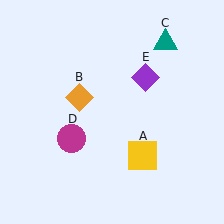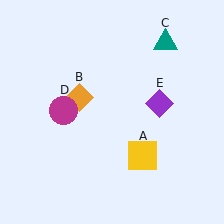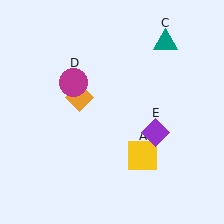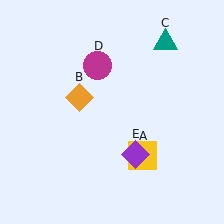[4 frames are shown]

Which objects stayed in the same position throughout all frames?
Yellow square (object A) and orange diamond (object B) and teal triangle (object C) remained stationary.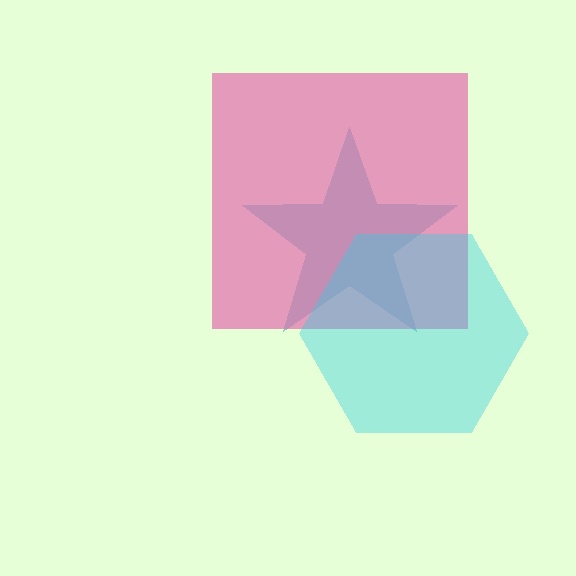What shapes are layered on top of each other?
The layered shapes are: a teal star, a pink square, a cyan hexagon.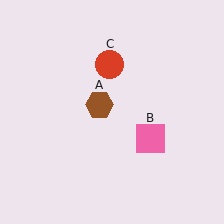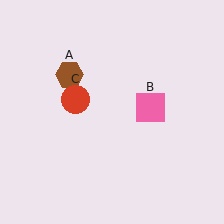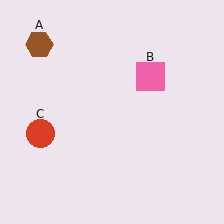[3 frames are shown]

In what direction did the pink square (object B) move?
The pink square (object B) moved up.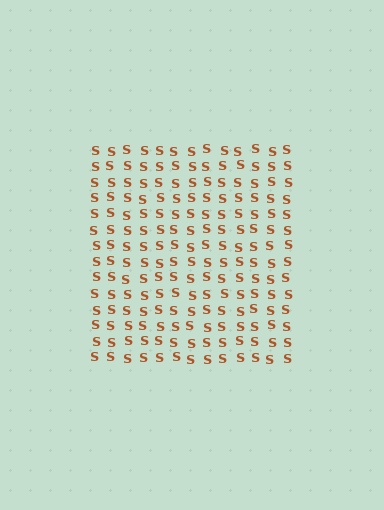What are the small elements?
The small elements are letter S's.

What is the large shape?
The large shape is a square.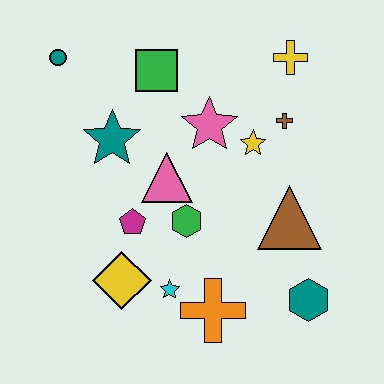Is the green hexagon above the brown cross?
No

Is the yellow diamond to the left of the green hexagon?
Yes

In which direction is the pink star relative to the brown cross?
The pink star is to the left of the brown cross.